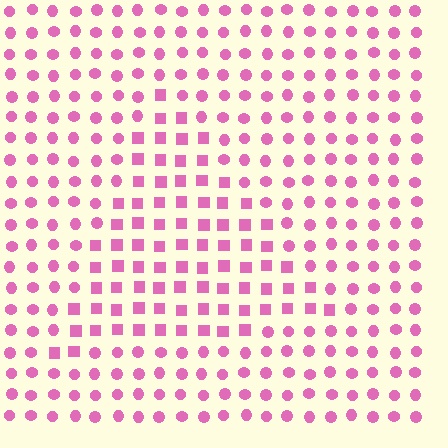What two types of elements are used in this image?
The image uses squares inside the triangle region and circles outside it.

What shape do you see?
I see a triangle.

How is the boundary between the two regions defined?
The boundary is defined by a change in element shape: squares inside vs. circles outside. All elements share the same color and spacing.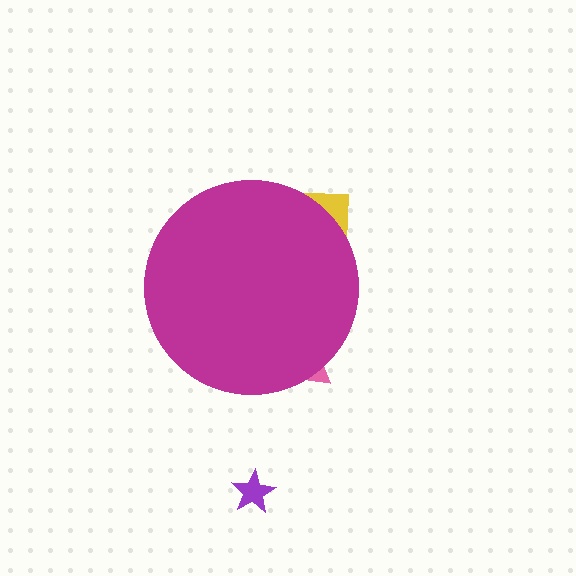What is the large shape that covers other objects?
A magenta circle.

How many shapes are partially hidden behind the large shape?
2 shapes are partially hidden.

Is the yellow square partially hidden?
Yes, the yellow square is partially hidden behind the magenta circle.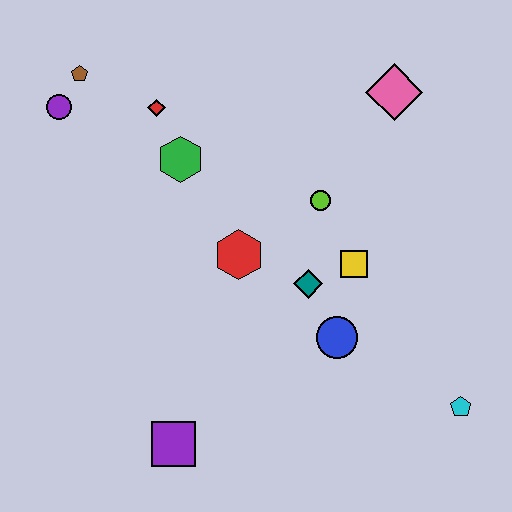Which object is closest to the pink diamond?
The lime circle is closest to the pink diamond.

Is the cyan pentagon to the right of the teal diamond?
Yes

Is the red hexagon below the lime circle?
Yes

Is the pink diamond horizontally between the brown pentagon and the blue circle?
No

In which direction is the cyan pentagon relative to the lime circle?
The cyan pentagon is below the lime circle.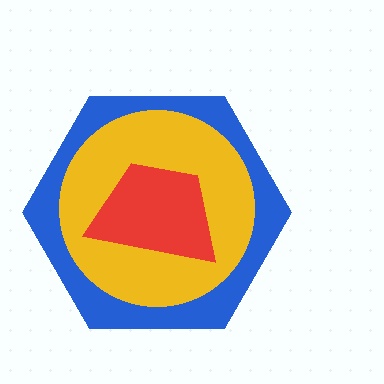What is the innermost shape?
The red trapezoid.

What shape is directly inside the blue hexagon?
The yellow circle.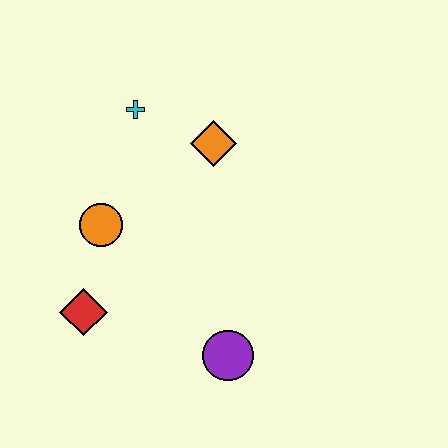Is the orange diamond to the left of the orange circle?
No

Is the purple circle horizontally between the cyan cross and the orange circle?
No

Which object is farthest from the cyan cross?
The purple circle is farthest from the cyan cross.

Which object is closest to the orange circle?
The red diamond is closest to the orange circle.